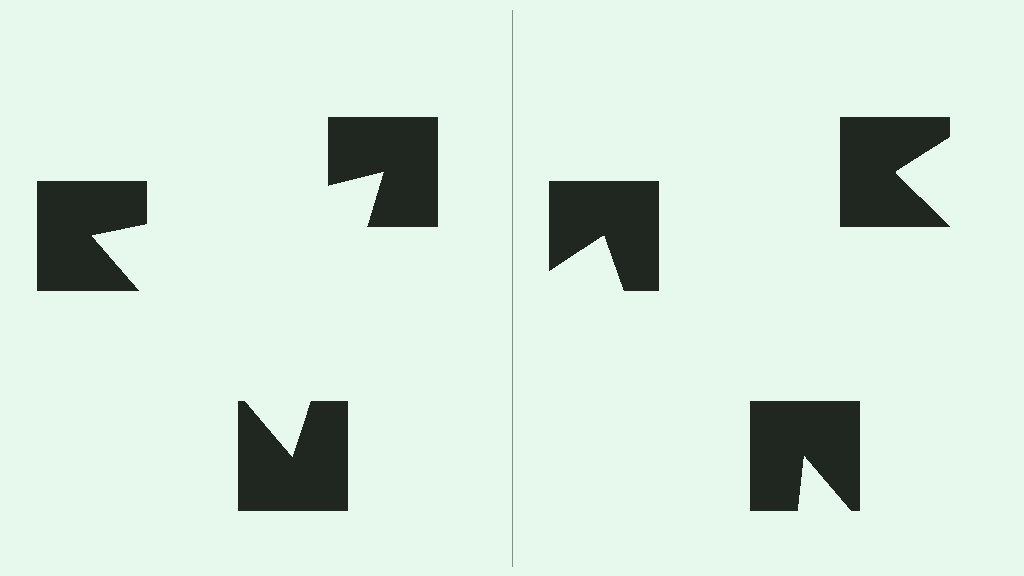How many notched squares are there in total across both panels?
6 — 3 on each side.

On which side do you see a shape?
An illusory triangle appears on the left side. On the right side the wedge cuts are rotated, so no coherent shape forms.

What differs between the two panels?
The notched squares are positioned identically on both sides; only the wedge orientations differ. On the left they align to a triangle; on the right they are misaligned.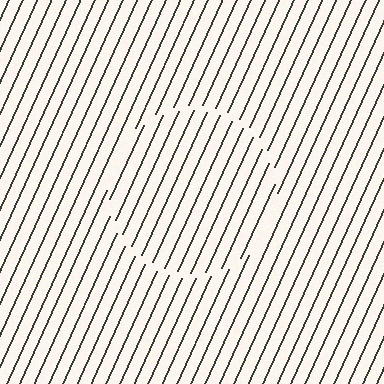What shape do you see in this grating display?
An illusory circle. The interior of the shape contains the same grating, shifted by half a period — the contour is defined by the phase discontinuity where line-ends from the inner and outer gratings abut.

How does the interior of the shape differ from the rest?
The interior of the shape contains the same grating, shifted by half a period — the contour is defined by the phase discontinuity where line-ends from the inner and outer gratings abut.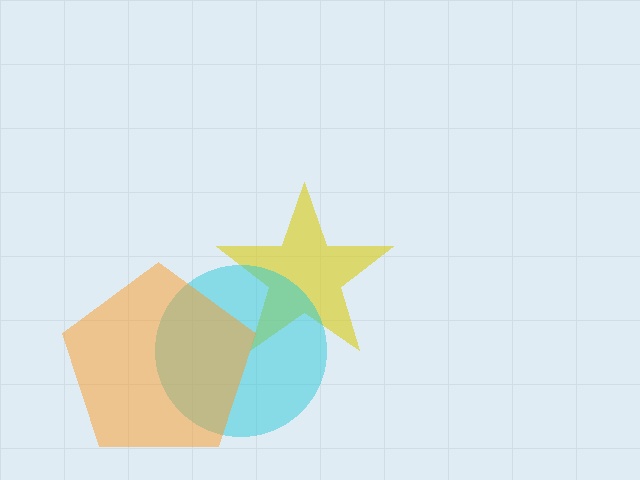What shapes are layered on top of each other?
The layered shapes are: a yellow star, a cyan circle, an orange pentagon.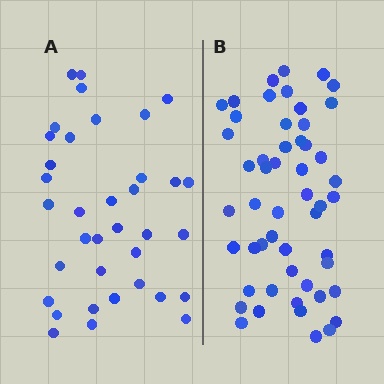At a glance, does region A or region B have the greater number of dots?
Region B (the right region) has more dots.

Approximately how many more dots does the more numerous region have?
Region B has approximately 15 more dots than region A.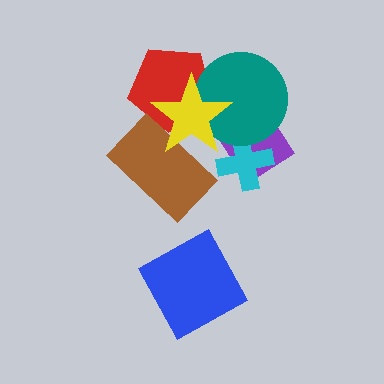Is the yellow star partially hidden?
No, no other shape covers it.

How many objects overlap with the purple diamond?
3 objects overlap with the purple diamond.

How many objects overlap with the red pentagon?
3 objects overlap with the red pentagon.